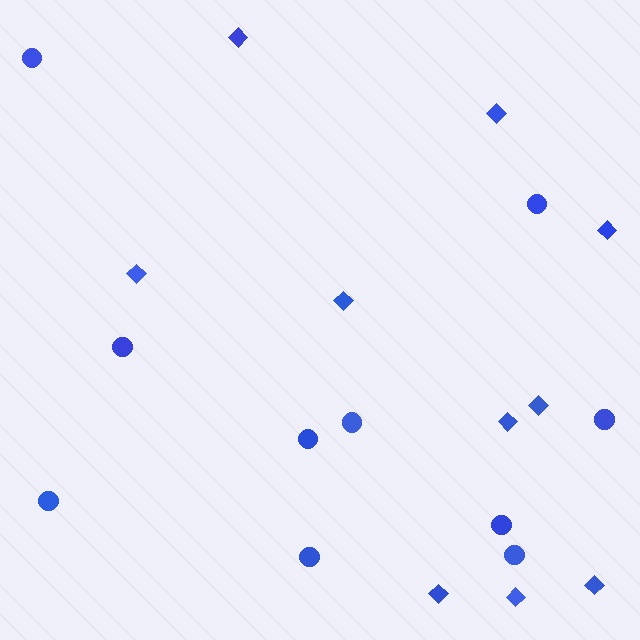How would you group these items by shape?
There are 2 groups: one group of circles (10) and one group of diamonds (10).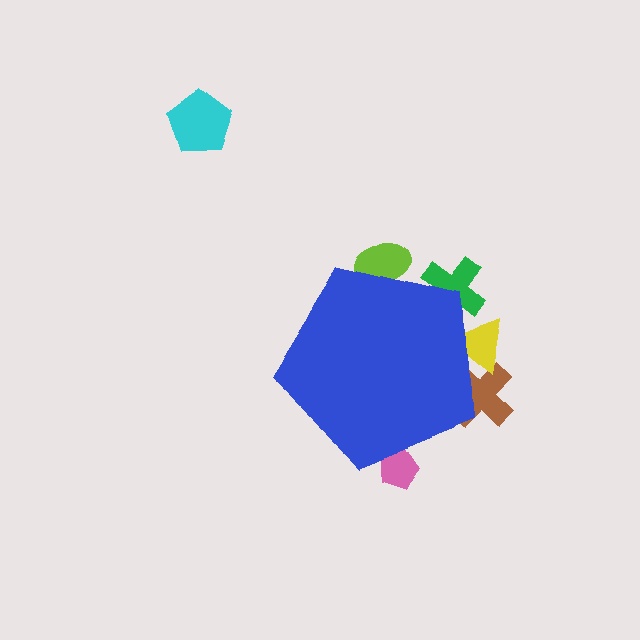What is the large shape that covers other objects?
A blue pentagon.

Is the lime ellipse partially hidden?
Yes, the lime ellipse is partially hidden behind the blue pentagon.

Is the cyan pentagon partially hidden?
No, the cyan pentagon is fully visible.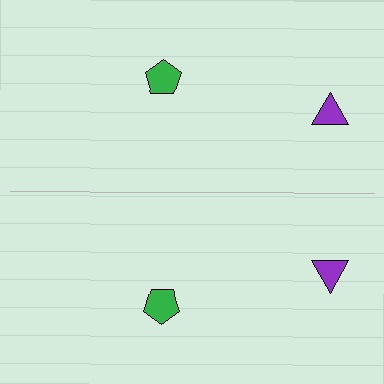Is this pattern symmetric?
Yes, this pattern has bilateral (reflection) symmetry.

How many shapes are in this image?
There are 4 shapes in this image.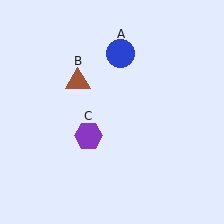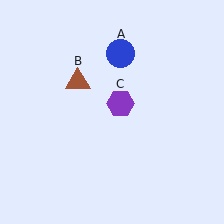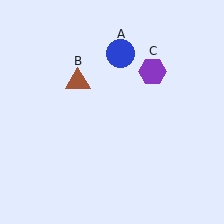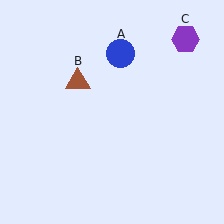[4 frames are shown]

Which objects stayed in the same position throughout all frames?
Blue circle (object A) and brown triangle (object B) remained stationary.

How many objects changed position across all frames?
1 object changed position: purple hexagon (object C).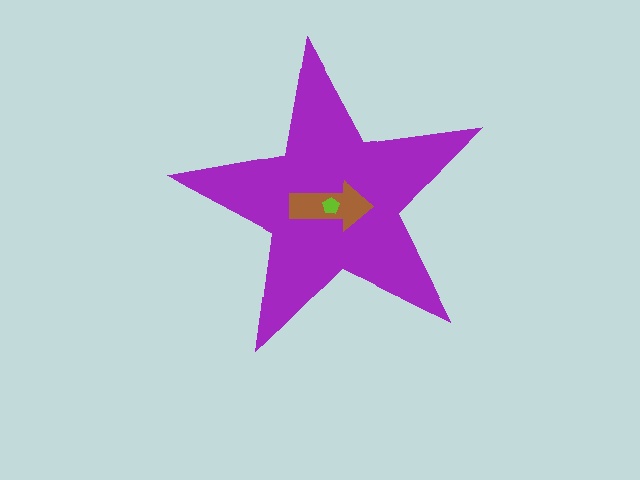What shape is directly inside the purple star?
The brown arrow.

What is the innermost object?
The lime pentagon.